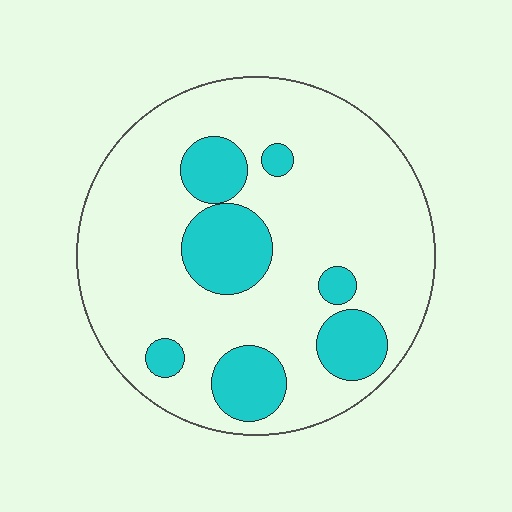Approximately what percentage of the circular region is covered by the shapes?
Approximately 20%.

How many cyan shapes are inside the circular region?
7.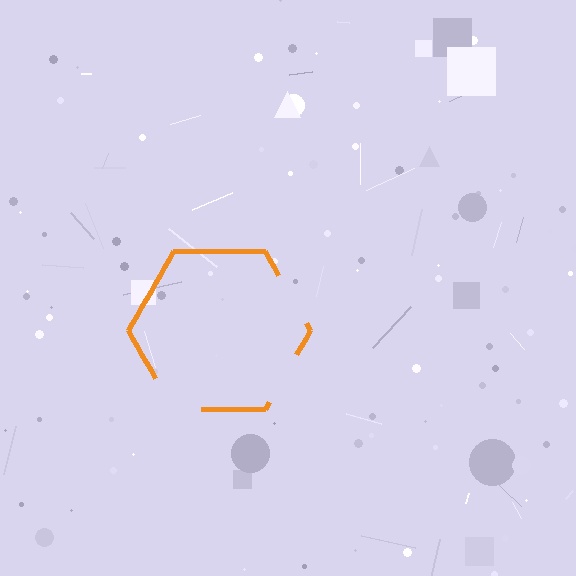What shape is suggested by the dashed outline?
The dashed outline suggests a hexagon.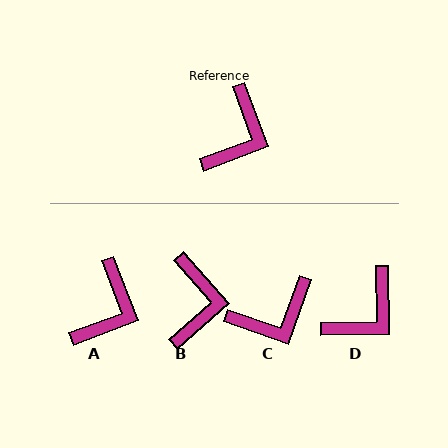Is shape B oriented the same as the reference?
No, it is off by about 21 degrees.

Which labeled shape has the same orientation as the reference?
A.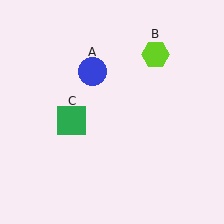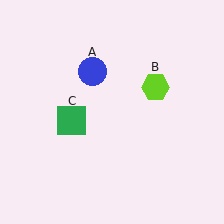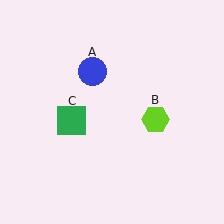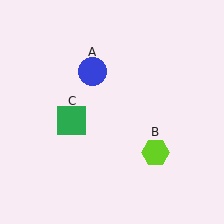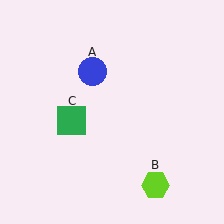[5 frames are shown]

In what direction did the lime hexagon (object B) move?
The lime hexagon (object B) moved down.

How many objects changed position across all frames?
1 object changed position: lime hexagon (object B).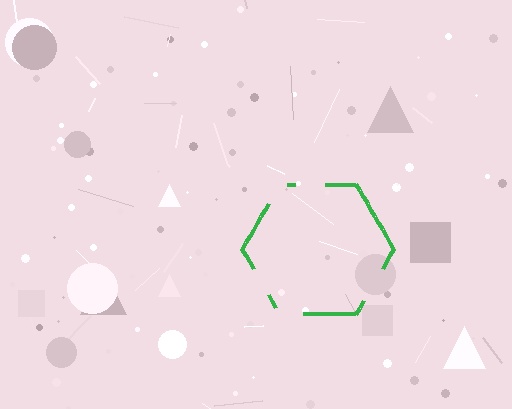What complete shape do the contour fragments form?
The contour fragments form a hexagon.